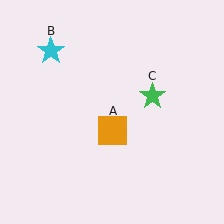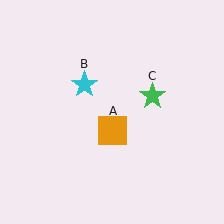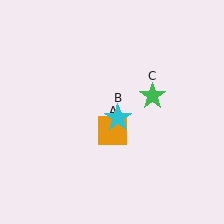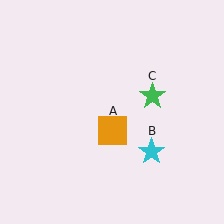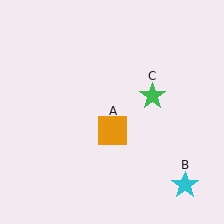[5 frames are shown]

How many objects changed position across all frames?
1 object changed position: cyan star (object B).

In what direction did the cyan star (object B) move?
The cyan star (object B) moved down and to the right.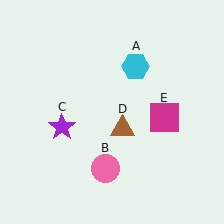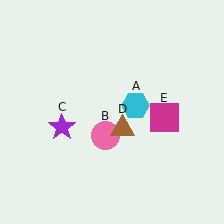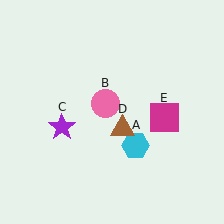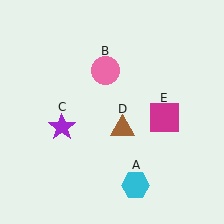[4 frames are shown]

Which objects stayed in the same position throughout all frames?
Purple star (object C) and brown triangle (object D) and magenta square (object E) remained stationary.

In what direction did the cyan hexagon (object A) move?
The cyan hexagon (object A) moved down.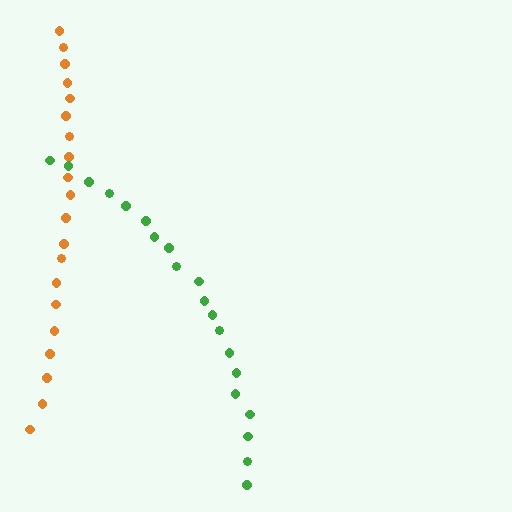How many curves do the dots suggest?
There are 2 distinct paths.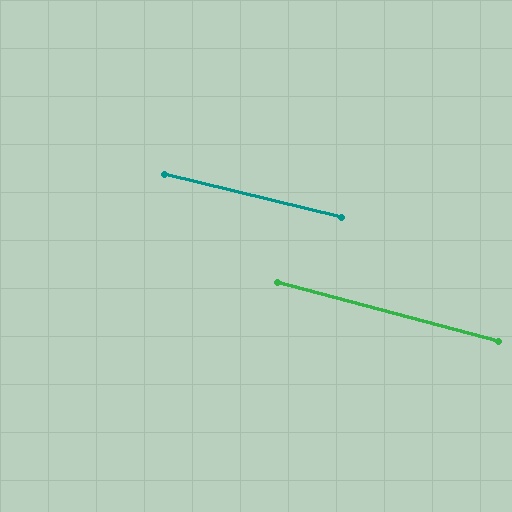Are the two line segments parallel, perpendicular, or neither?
Parallel — their directions differ by only 1.5°.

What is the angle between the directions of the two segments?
Approximately 2 degrees.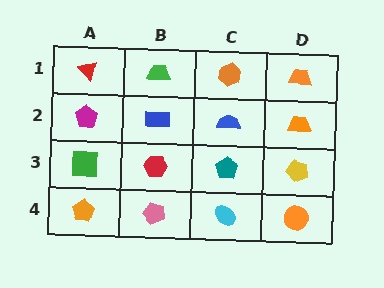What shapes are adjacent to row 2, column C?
An orange hexagon (row 1, column C), a teal pentagon (row 3, column C), a blue rectangle (row 2, column B), an orange trapezoid (row 2, column D).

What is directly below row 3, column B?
A pink pentagon.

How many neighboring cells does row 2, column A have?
3.